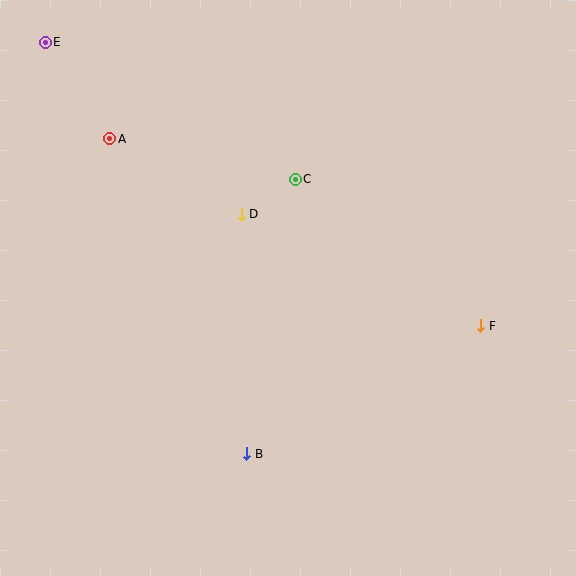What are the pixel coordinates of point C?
Point C is at (295, 179).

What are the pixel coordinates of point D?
Point D is at (241, 214).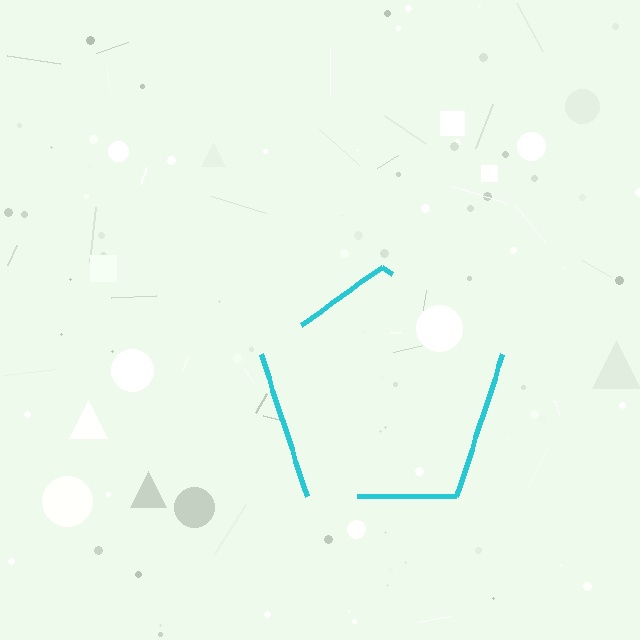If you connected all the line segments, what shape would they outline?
They would outline a pentagon.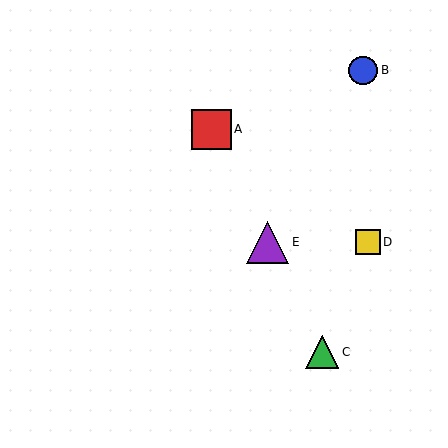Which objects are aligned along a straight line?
Objects A, C, E are aligned along a straight line.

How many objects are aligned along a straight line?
3 objects (A, C, E) are aligned along a straight line.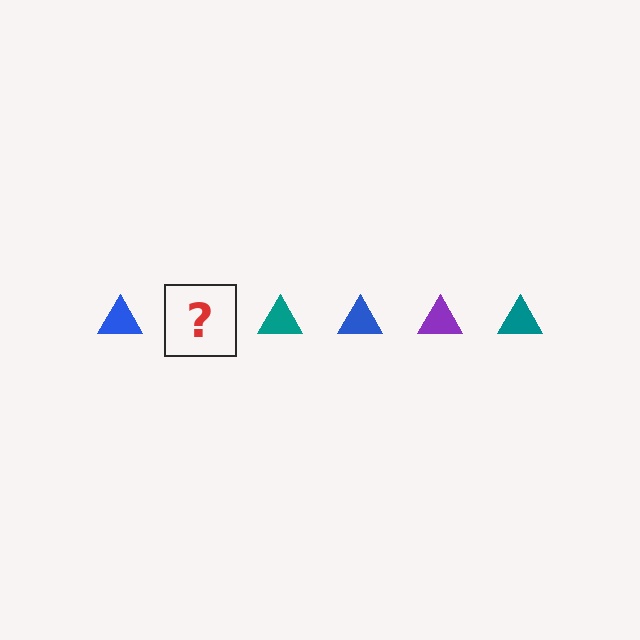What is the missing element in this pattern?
The missing element is a purple triangle.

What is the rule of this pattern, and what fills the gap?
The rule is that the pattern cycles through blue, purple, teal triangles. The gap should be filled with a purple triangle.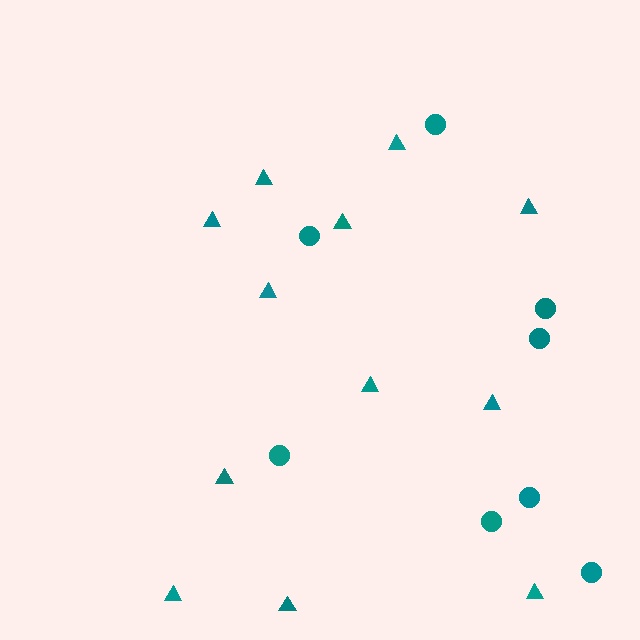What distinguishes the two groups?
There are 2 groups: one group of circles (8) and one group of triangles (12).